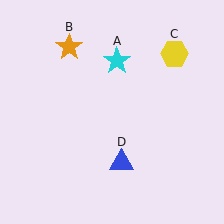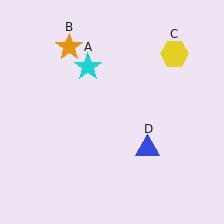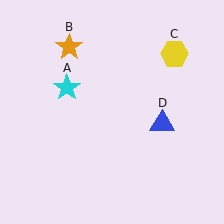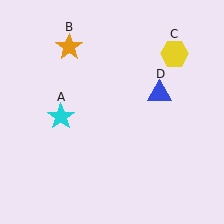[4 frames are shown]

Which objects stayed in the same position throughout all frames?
Orange star (object B) and yellow hexagon (object C) remained stationary.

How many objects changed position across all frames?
2 objects changed position: cyan star (object A), blue triangle (object D).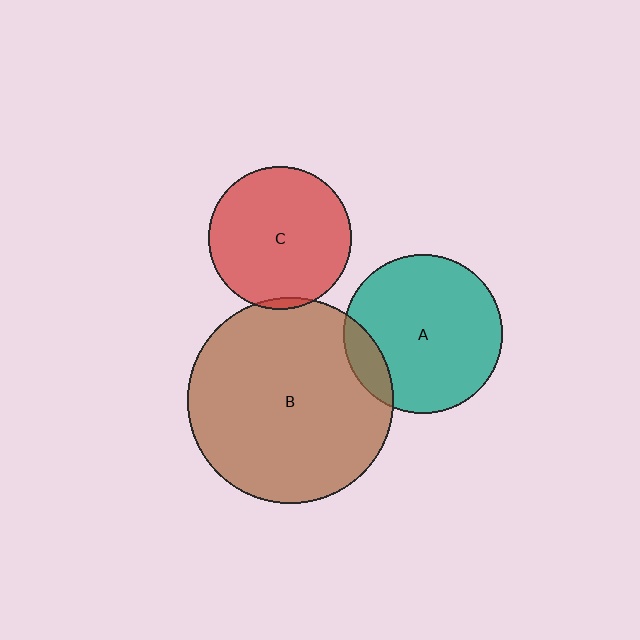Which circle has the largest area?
Circle B (brown).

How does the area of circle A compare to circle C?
Approximately 1.2 times.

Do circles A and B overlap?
Yes.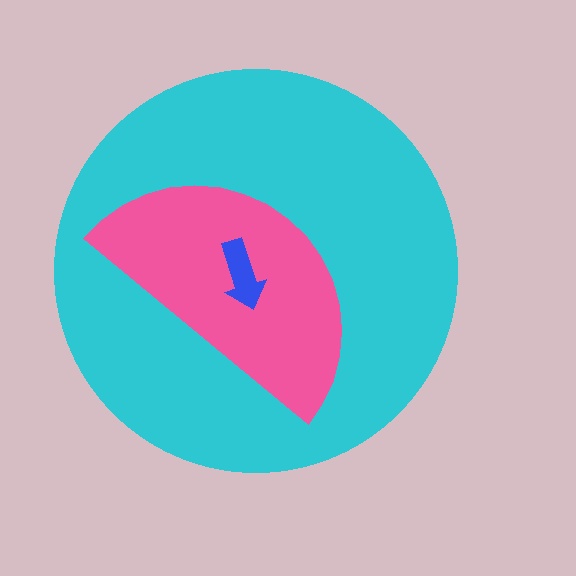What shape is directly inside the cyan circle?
The pink semicircle.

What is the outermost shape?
The cyan circle.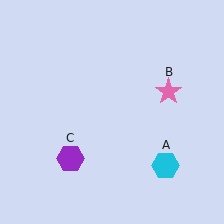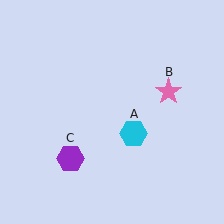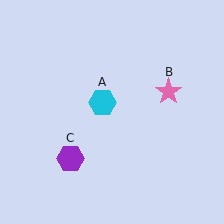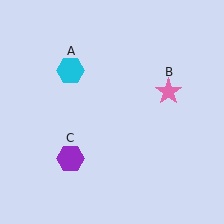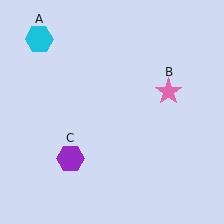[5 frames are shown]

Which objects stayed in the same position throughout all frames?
Pink star (object B) and purple hexagon (object C) remained stationary.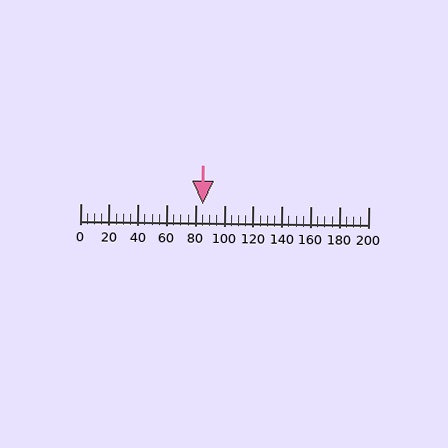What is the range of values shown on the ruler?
The ruler shows values from 0 to 200.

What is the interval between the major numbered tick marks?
The major tick marks are spaced 20 units apart.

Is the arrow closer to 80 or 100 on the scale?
The arrow is closer to 80.